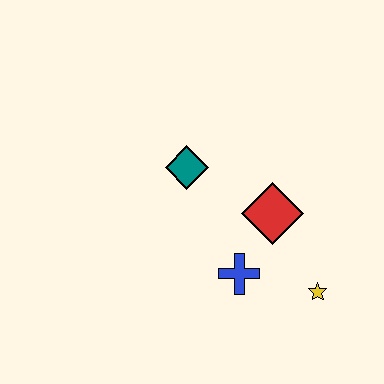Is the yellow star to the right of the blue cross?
Yes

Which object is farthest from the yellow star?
The teal diamond is farthest from the yellow star.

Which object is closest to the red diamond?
The blue cross is closest to the red diamond.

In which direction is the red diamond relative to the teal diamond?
The red diamond is to the right of the teal diamond.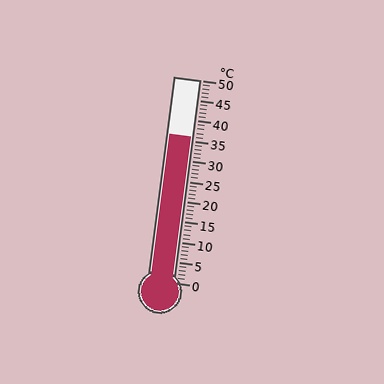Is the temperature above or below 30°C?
The temperature is above 30°C.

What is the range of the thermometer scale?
The thermometer scale ranges from 0°C to 50°C.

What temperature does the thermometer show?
The thermometer shows approximately 36°C.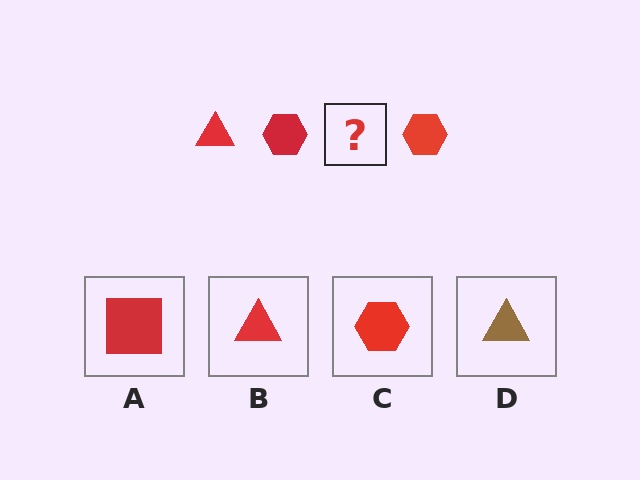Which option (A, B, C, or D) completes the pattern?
B.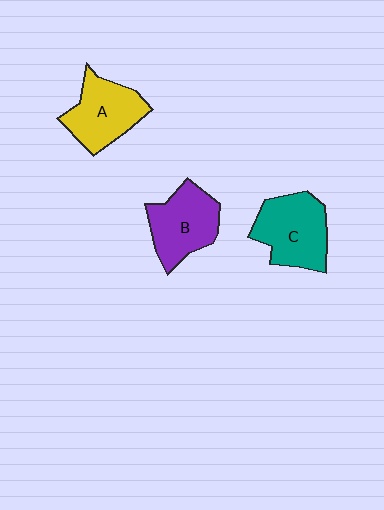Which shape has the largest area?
Shape C (teal).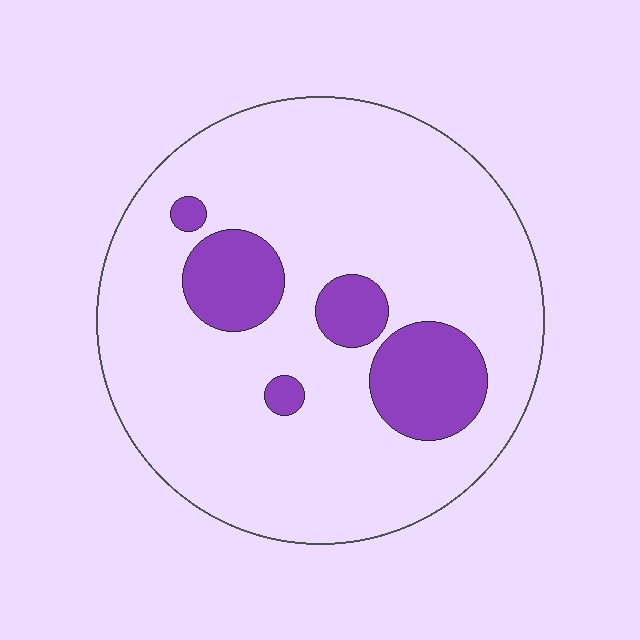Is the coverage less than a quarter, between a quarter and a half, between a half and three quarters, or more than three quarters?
Less than a quarter.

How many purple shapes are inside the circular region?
5.